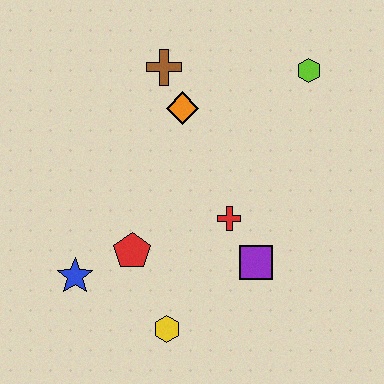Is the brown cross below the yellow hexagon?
No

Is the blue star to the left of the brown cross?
Yes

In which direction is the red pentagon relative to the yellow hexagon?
The red pentagon is above the yellow hexagon.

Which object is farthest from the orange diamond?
The yellow hexagon is farthest from the orange diamond.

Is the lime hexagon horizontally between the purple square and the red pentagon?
No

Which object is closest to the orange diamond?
The brown cross is closest to the orange diamond.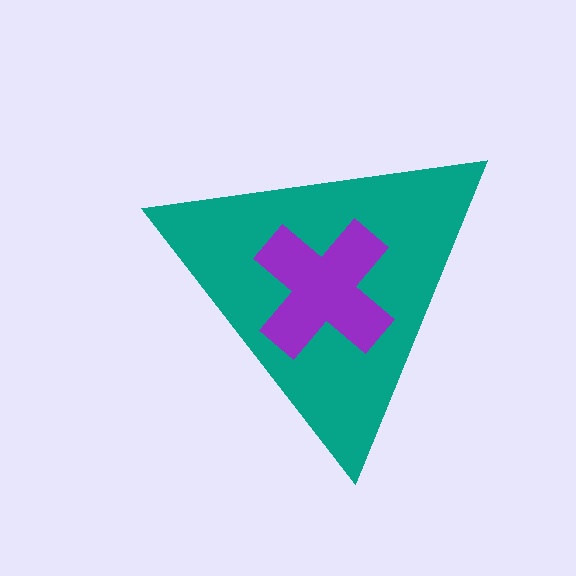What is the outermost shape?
The teal triangle.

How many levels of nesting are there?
2.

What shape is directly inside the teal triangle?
The purple cross.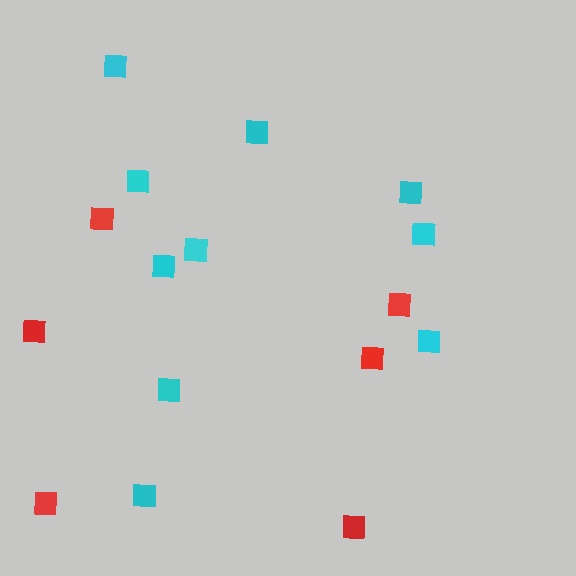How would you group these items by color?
There are 2 groups: one group of red squares (6) and one group of cyan squares (10).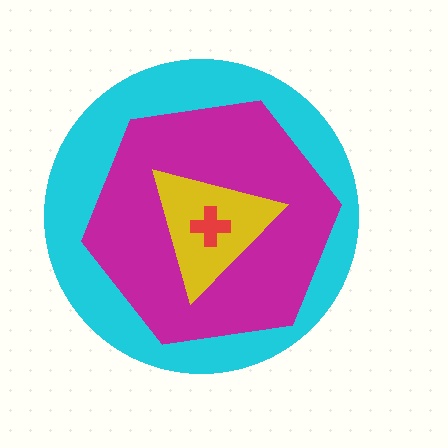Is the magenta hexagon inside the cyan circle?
Yes.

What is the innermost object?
The red cross.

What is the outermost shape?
The cyan circle.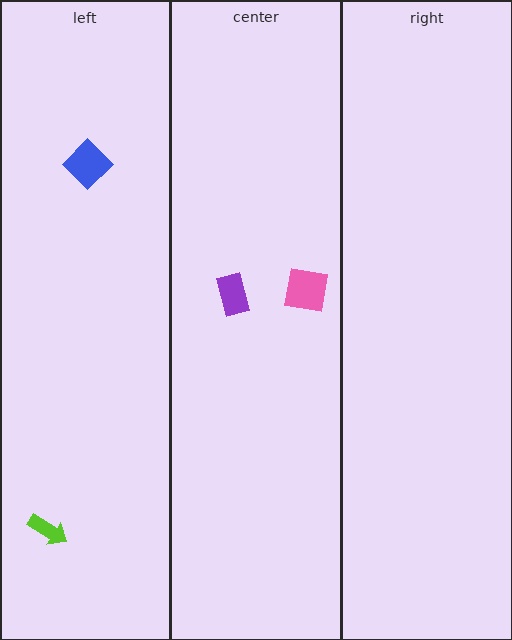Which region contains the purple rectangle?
The center region.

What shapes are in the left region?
The lime arrow, the blue diamond.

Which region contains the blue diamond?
The left region.